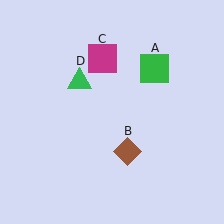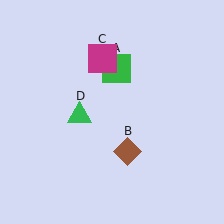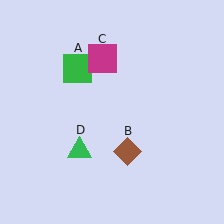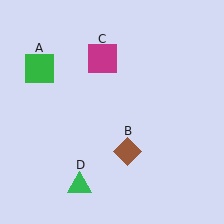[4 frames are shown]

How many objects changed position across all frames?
2 objects changed position: green square (object A), green triangle (object D).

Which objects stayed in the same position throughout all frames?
Brown diamond (object B) and magenta square (object C) remained stationary.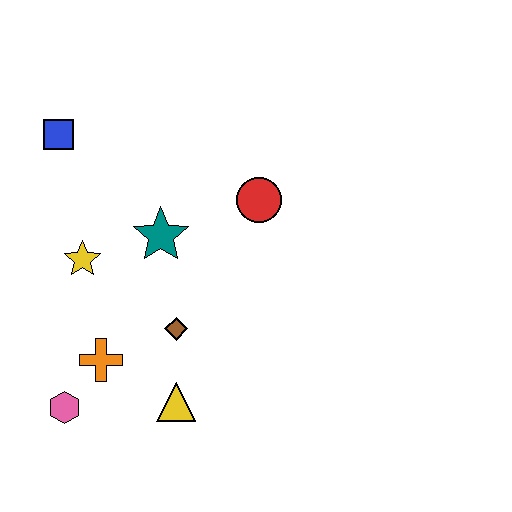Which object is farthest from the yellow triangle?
The blue square is farthest from the yellow triangle.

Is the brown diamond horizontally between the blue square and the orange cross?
No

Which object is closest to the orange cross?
The pink hexagon is closest to the orange cross.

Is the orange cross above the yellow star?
No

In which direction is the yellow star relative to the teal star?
The yellow star is to the left of the teal star.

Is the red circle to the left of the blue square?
No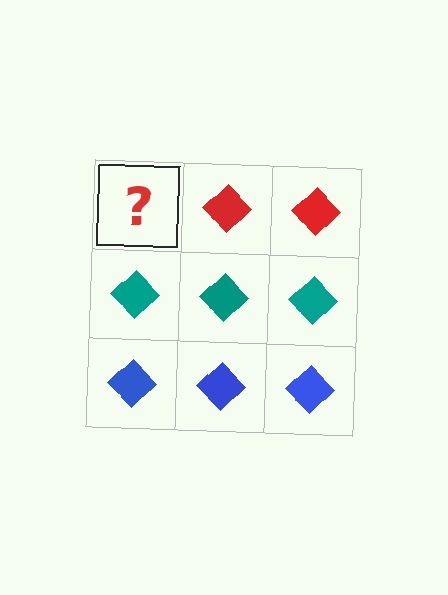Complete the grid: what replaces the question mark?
The question mark should be replaced with a red diamond.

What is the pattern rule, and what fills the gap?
The rule is that each row has a consistent color. The gap should be filled with a red diamond.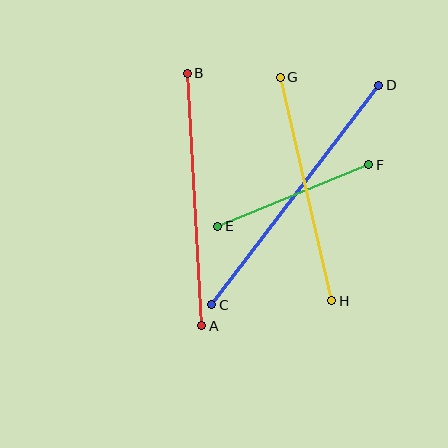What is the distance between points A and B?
The distance is approximately 253 pixels.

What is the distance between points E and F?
The distance is approximately 163 pixels.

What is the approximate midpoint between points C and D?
The midpoint is at approximately (295, 195) pixels.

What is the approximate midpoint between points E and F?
The midpoint is at approximately (293, 196) pixels.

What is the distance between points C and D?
The distance is approximately 276 pixels.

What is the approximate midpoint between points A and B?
The midpoint is at approximately (195, 200) pixels.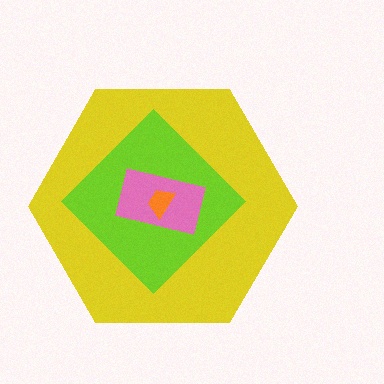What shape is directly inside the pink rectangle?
The orange trapezoid.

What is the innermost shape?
The orange trapezoid.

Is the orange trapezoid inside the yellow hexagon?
Yes.